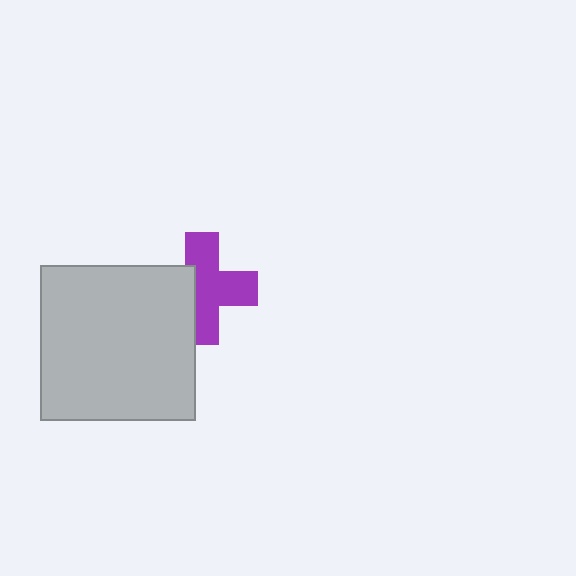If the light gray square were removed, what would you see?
You would see the complete purple cross.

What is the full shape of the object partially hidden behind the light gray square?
The partially hidden object is a purple cross.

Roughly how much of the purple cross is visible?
Most of it is visible (roughly 67%).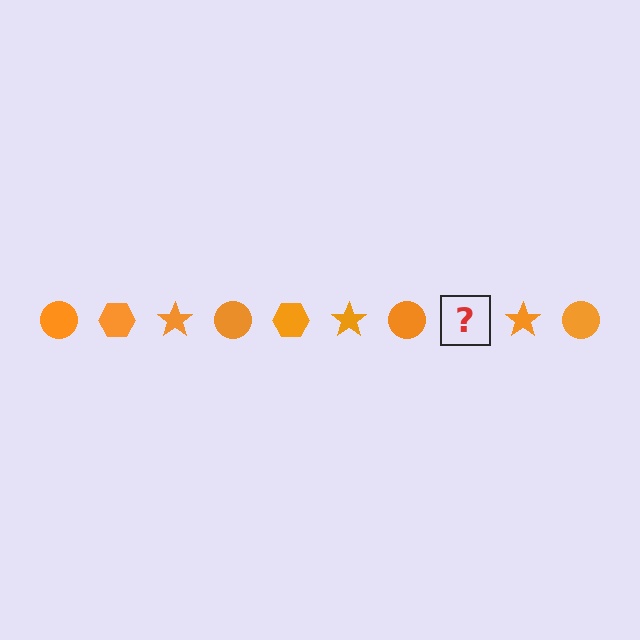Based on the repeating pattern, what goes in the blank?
The blank should be an orange hexagon.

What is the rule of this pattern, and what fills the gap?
The rule is that the pattern cycles through circle, hexagon, star shapes in orange. The gap should be filled with an orange hexagon.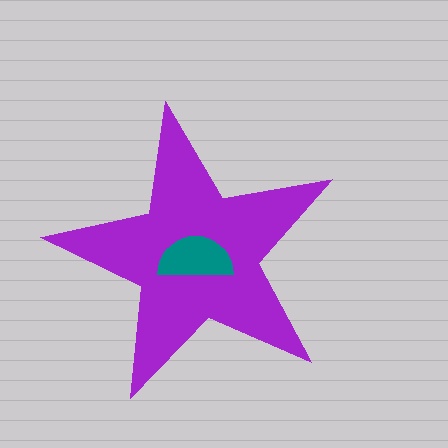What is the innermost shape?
The teal semicircle.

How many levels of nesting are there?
2.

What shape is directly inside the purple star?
The teal semicircle.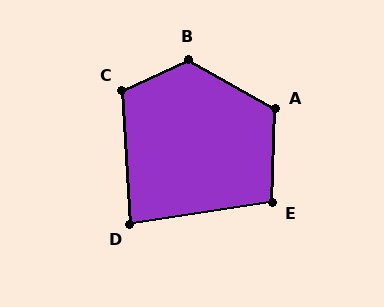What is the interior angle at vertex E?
Approximately 100 degrees (obtuse).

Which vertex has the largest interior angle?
B, at approximately 125 degrees.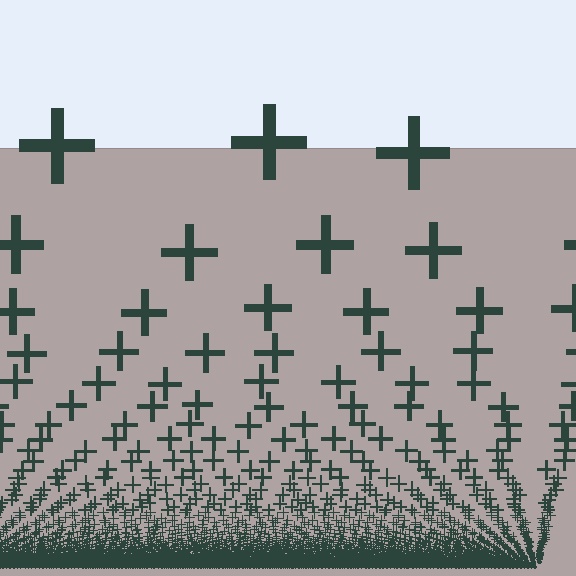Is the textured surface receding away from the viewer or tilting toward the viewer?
The surface appears to tilt toward the viewer. Texture elements get larger and sparser toward the top.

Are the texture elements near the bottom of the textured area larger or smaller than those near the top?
Smaller. The gradient is inverted — elements near the bottom are smaller and denser.